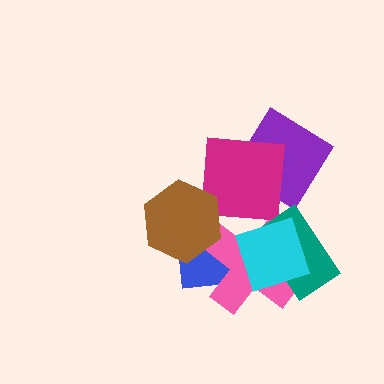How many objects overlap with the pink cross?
4 objects overlap with the pink cross.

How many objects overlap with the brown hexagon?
2 objects overlap with the brown hexagon.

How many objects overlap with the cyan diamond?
2 objects overlap with the cyan diamond.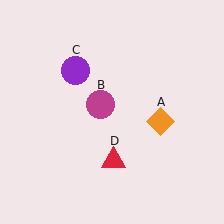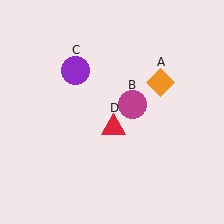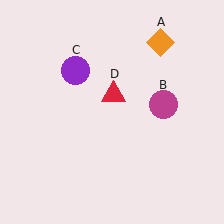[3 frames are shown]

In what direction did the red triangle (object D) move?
The red triangle (object D) moved up.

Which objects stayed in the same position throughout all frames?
Purple circle (object C) remained stationary.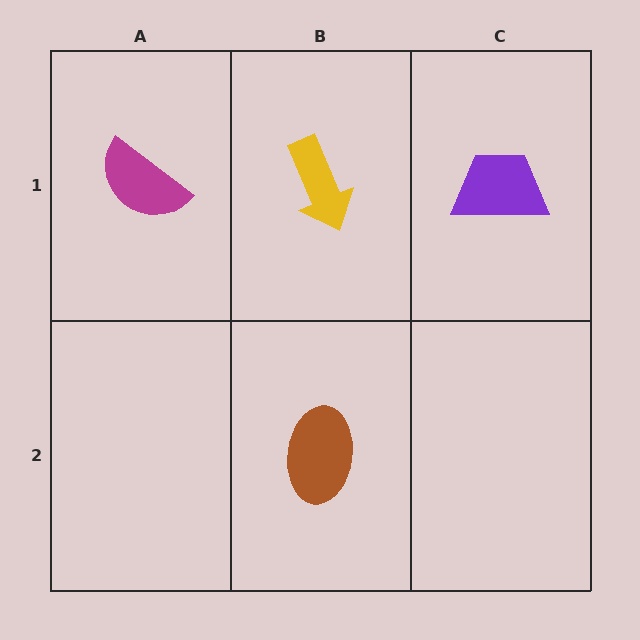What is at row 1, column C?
A purple trapezoid.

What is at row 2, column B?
A brown ellipse.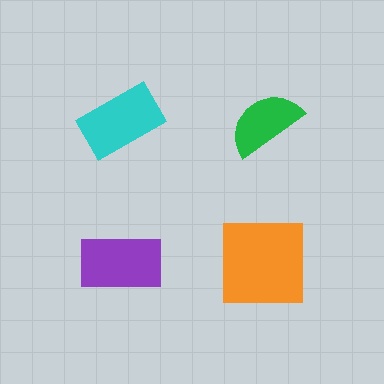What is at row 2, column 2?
An orange square.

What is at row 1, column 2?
A green semicircle.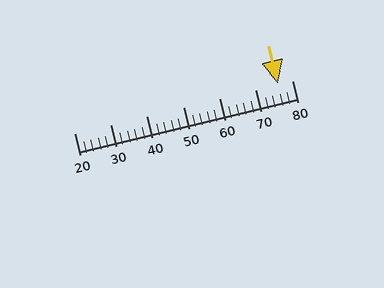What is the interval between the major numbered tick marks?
The major tick marks are spaced 10 units apart.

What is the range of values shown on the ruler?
The ruler shows values from 20 to 80.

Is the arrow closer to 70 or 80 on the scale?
The arrow is closer to 80.